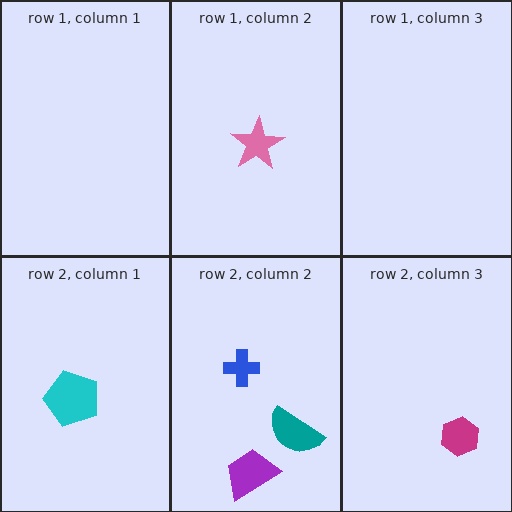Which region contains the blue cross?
The row 2, column 2 region.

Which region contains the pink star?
The row 1, column 2 region.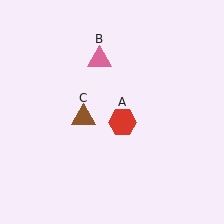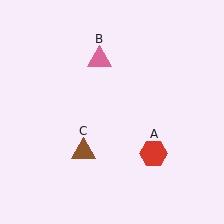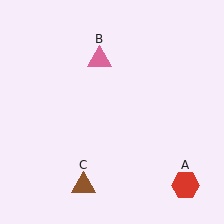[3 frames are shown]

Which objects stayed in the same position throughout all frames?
Pink triangle (object B) remained stationary.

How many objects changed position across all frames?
2 objects changed position: red hexagon (object A), brown triangle (object C).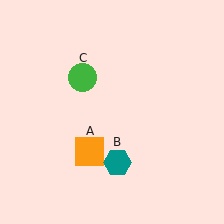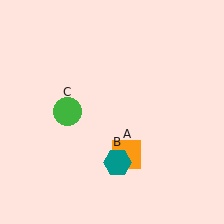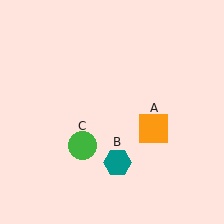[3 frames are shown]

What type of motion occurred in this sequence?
The orange square (object A), green circle (object C) rotated counterclockwise around the center of the scene.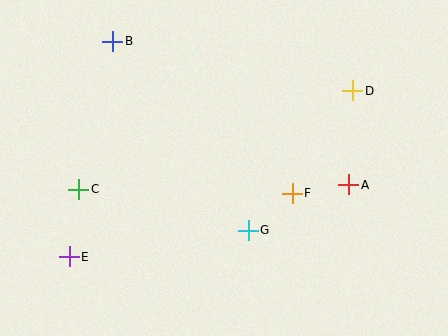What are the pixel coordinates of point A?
Point A is at (349, 185).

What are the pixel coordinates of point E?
Point E is at (69, 257).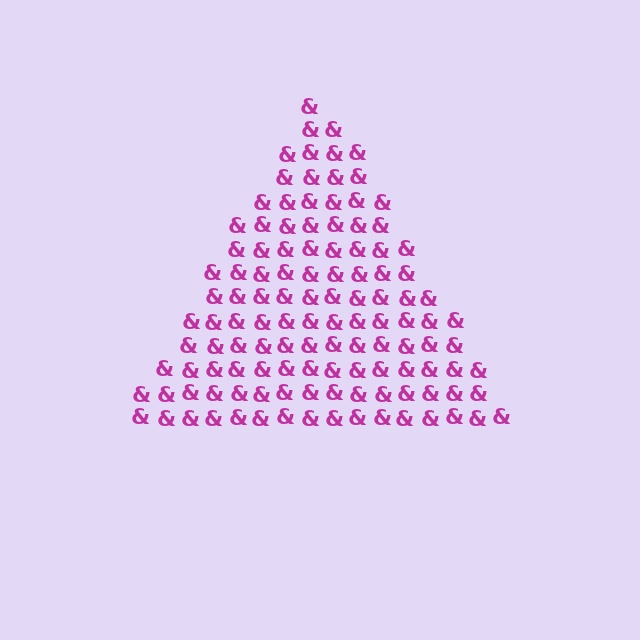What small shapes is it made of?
It is made of small ampersands.